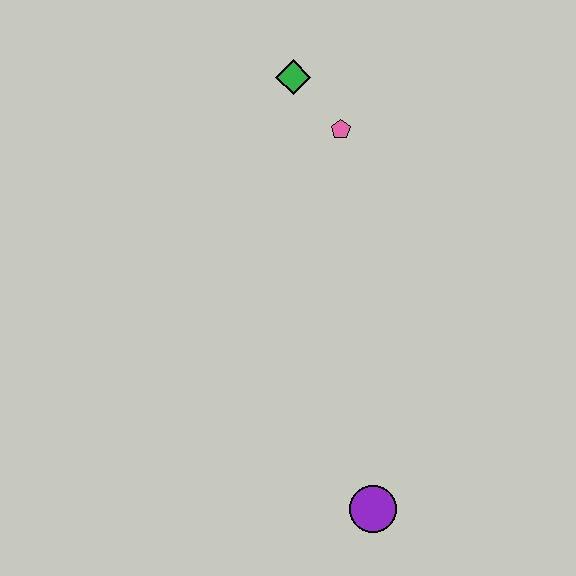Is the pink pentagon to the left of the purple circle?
Yes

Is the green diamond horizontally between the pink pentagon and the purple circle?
No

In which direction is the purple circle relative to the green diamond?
The purple circle is below the green diamond.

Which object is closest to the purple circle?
The pink pentagon is closest to the purple circle.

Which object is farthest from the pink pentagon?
The purple circle is farthest from the pink pentagon.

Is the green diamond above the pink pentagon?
Yes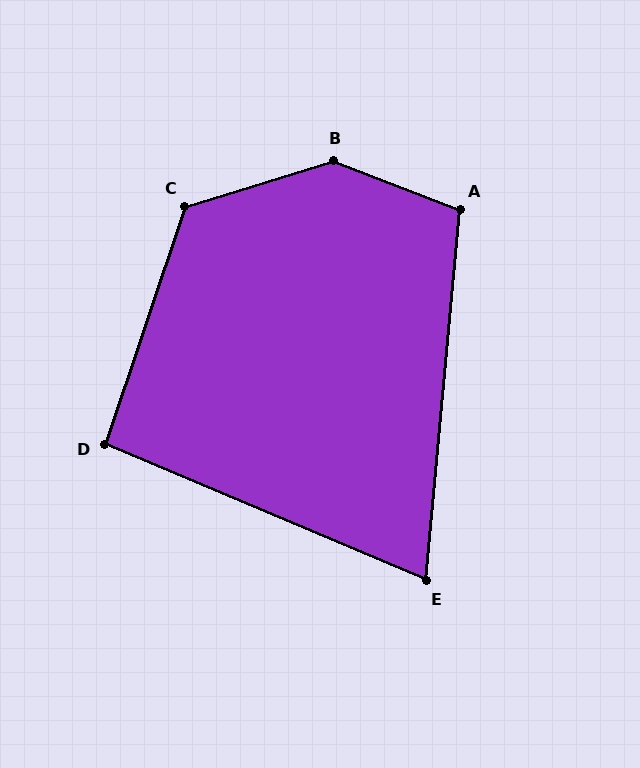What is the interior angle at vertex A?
Approximately 106 degrees (obtuse).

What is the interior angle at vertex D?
Approximately 94 degrees (approximately right).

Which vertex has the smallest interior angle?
E, at approximately 72 degrees.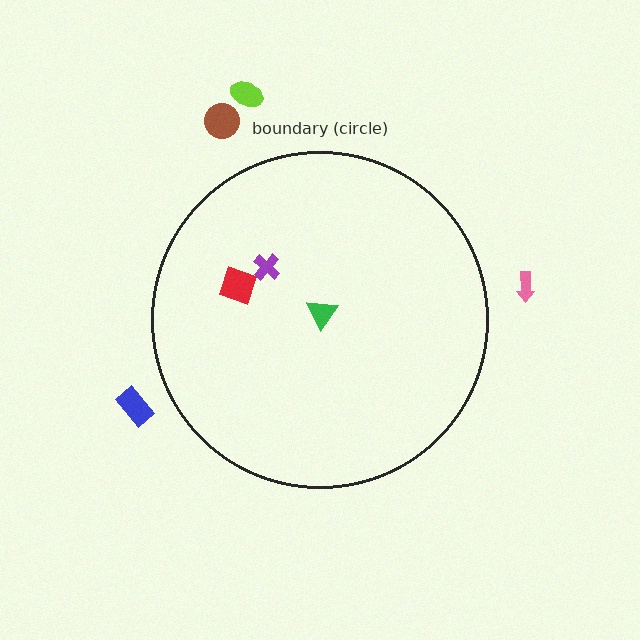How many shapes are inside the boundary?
3 inside, 4 outside.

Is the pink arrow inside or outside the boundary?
Outside.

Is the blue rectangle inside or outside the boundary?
Outside.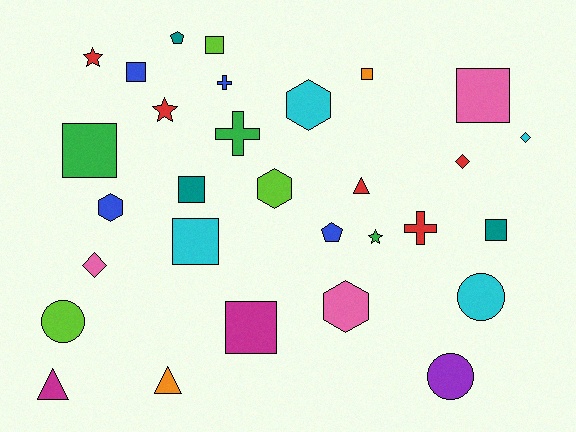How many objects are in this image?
There are 30 objects.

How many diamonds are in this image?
There are 3 diamonds.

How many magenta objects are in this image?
There are 2 magenta objects.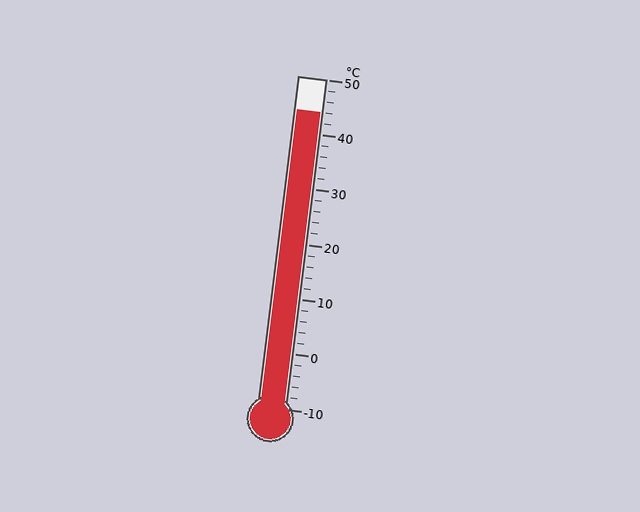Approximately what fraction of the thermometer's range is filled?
The thermometer is filled to approximately 90% of its range.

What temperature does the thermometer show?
The thermometer shows approximately 44°C.